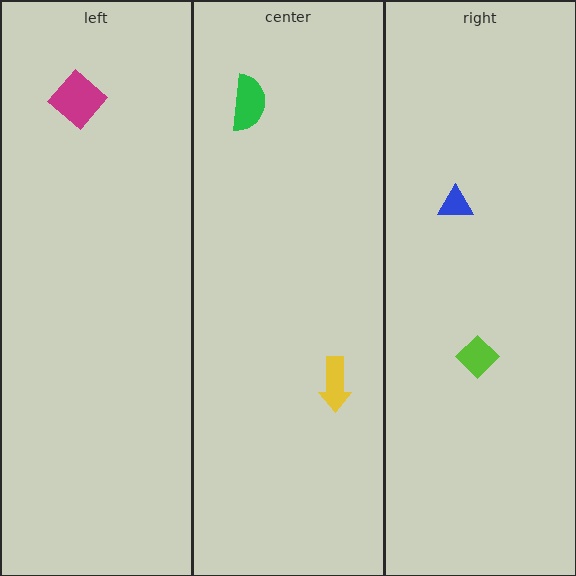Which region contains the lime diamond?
The right region.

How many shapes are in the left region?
1.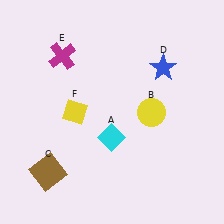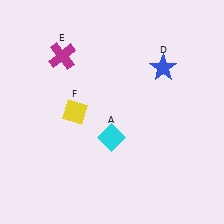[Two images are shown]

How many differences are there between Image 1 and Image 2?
There are 2 differences between the two images.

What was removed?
The brown square (C), the yellow circle (B) were removed in Image 2.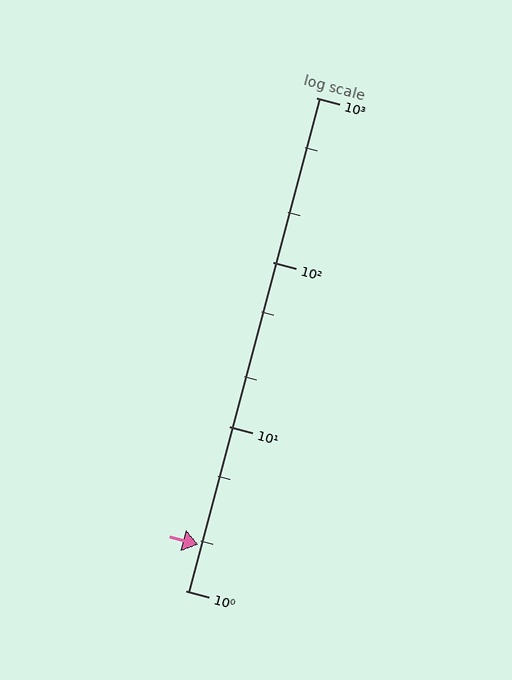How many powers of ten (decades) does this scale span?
The scale spans 3 decades, from 1 to 1000.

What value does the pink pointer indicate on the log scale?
The pointer indicates approximately 1.9.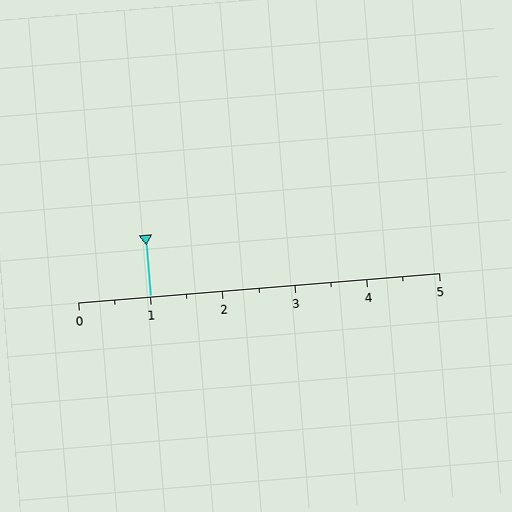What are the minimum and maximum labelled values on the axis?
The axis runs from 0 to 5.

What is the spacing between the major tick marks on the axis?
The major ticks are spaced 1 apart.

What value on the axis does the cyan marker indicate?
The marker indicates approximately 1.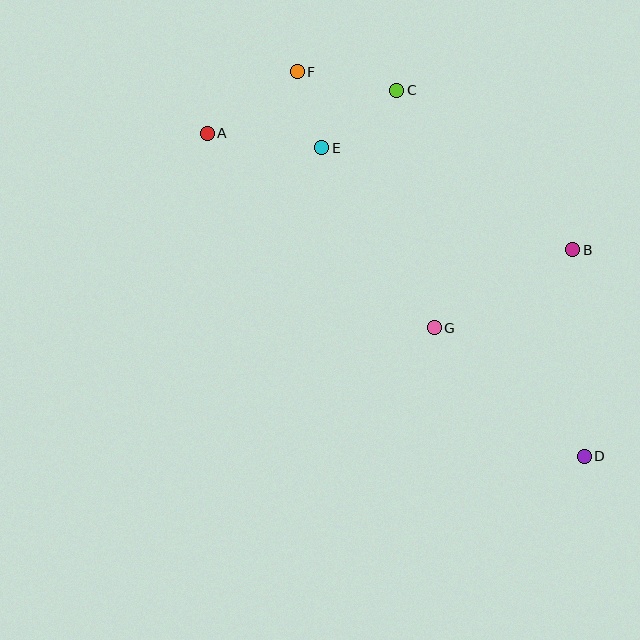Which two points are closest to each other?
Points E and F are closest to each other.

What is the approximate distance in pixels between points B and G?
The distance between B and G is approximately 159 pixels.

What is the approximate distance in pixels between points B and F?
The distance between B and F is approximately 328 pixels.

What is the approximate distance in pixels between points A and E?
The distance between A and E is approximately 116 pixels.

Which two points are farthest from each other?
Points A and D are farthest from each other.